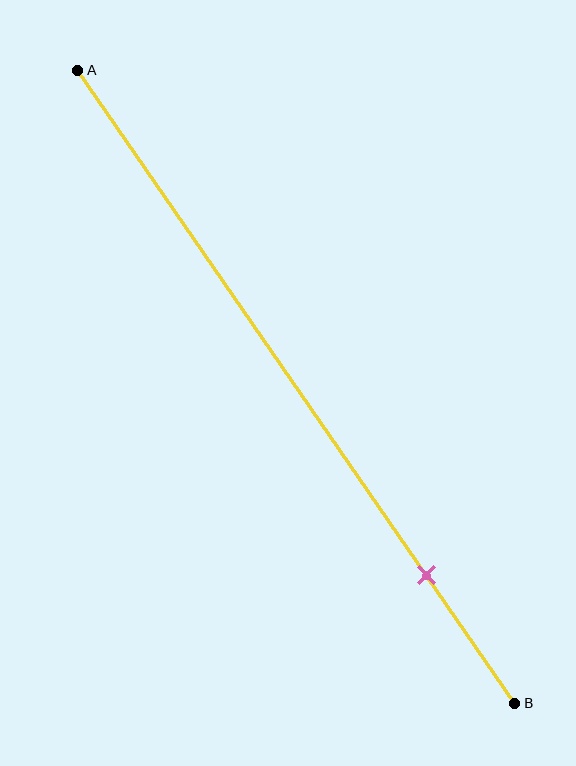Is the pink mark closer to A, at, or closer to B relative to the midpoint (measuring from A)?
The pink mark is closer to point B than the midpoint of segment AB.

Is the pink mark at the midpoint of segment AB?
No, the mark is at about 80% from A, not at the 50% midpoint.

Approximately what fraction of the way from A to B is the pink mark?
The pink mark is approximately 80% of the way from A to B.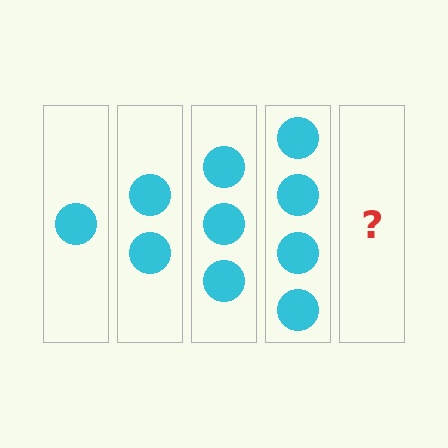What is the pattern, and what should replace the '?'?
The pattern is that each step adds one more circle. The '?' should be 5 circles.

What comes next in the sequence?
The next element should be 5 circles.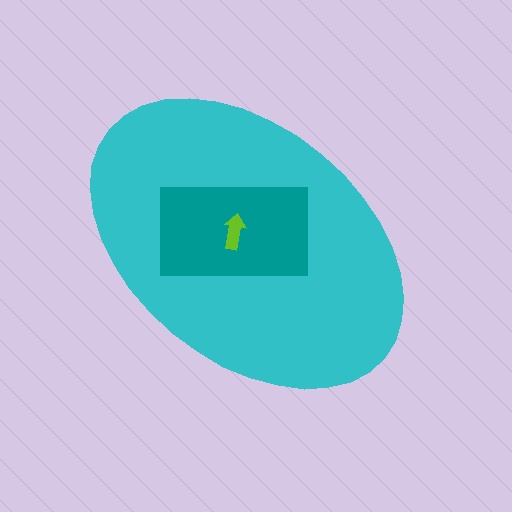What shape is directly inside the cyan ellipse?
The teal rectangle.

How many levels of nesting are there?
3.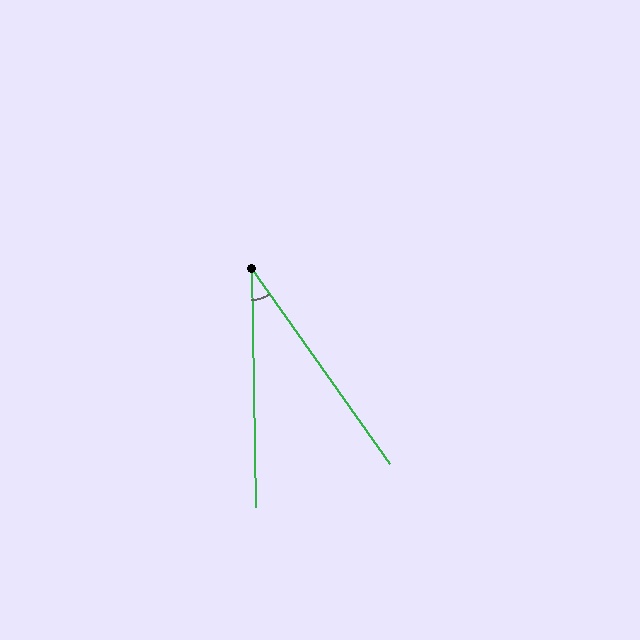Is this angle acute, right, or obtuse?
It is acute.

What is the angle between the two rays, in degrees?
Approximately 34 degrees.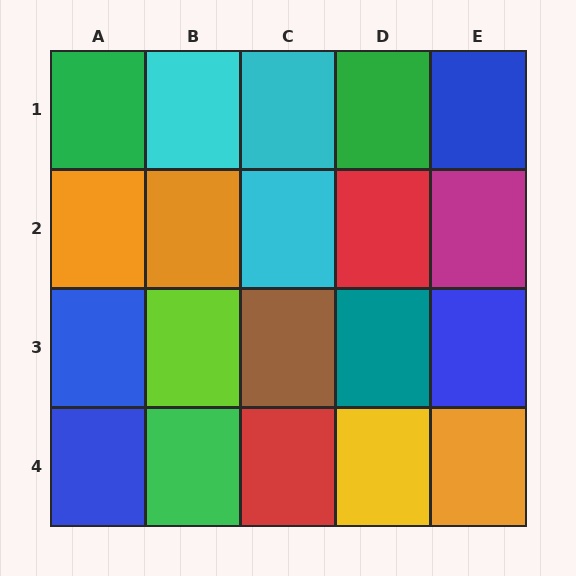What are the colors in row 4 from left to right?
Blue, green, red, yellow, orange.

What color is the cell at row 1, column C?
Cyan.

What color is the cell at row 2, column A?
Orange.